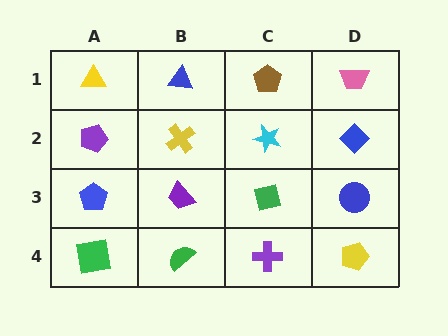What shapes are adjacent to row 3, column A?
A purple pentagon (row 2, column A), a green square (row 4, column A), a purple trapezoid (row 3, column B).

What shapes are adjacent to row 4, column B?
A purple trapezoid (row 3, column B), a green square (row 4, column A), a purple cross (row 4, column C).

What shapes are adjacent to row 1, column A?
A purple pentagon (row 2, column A), a blue triangle (row 1, column B).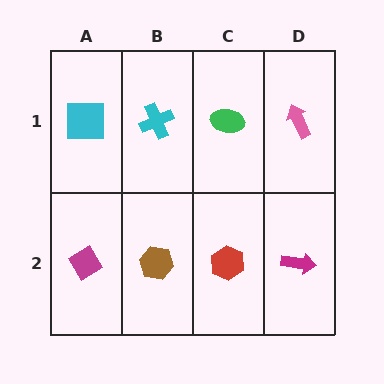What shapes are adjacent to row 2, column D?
A pink arrow (row 1, column D), a red hexagon (row 2, column C).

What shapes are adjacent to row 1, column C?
A red hexagon (row 2, column C), a cyan cross (row 1, column B), a pink arrow (row 1, column D).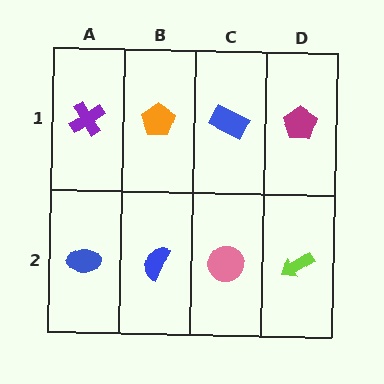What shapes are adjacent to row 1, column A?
A blue ellipse (row 2, column A), an orange pentagon (row 1, column B).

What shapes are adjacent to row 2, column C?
A blue rectangle (row 1, column C), a blue semicircle (row 2, column B), a lime arrow (row 2, column D).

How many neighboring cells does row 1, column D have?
2.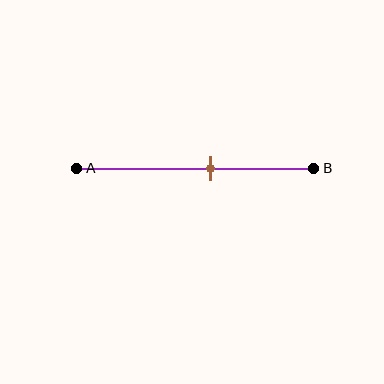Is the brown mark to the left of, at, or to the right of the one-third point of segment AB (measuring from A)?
The brown mark is to the right of the one-third point of segment AB.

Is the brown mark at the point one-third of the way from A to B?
No, the mark is at about 55% from A, not at the 33% one-third point.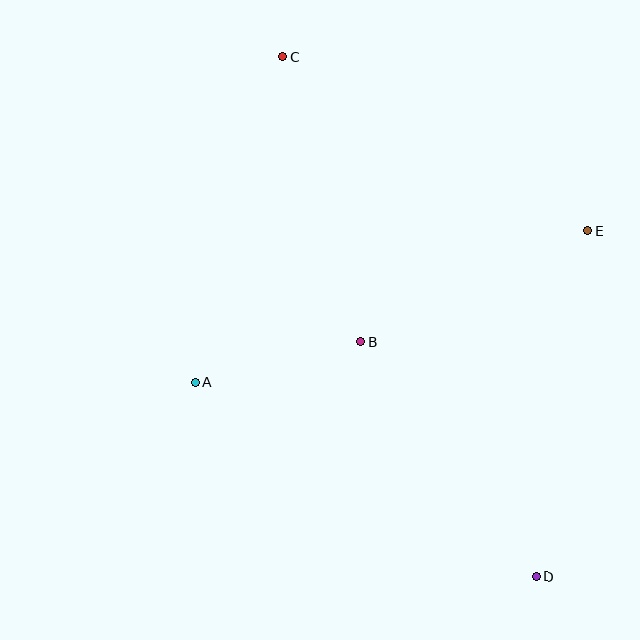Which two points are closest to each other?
Points A and B are closest to each other.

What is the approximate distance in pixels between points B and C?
The distance between B and C is approximately 295 pixels.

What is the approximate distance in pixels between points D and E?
The distance between D and E is approximately 350 pixels.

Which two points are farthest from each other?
Points C and D are farthest from each other.